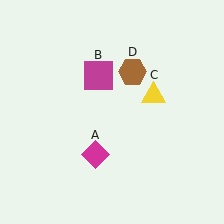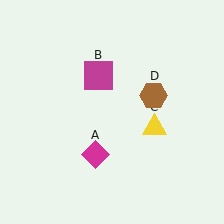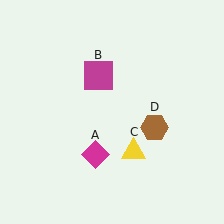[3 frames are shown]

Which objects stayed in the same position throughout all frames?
Magenta diamond (object A) and magenta square (object B) remained stationary.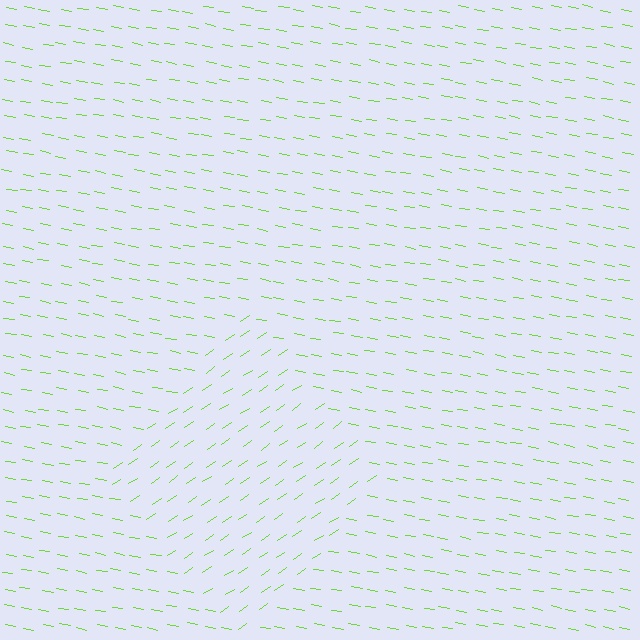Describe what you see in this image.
The image is filled with small lime line segments. A diamond region in the image has lines oriented differently from the surrounding lines, creating a visible texture boundary.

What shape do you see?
I see a diamond.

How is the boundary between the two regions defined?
The boundary is defined purely by a change in line orientation (approximately 45 degrees difference). All lines are the same color and thickness.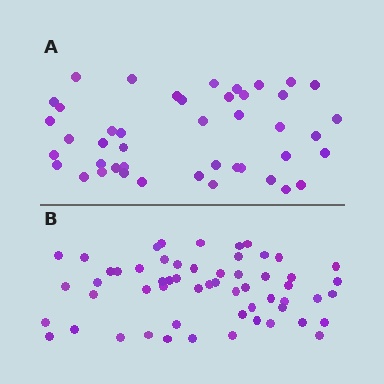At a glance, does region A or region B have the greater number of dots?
Region B (the bottom region) has more dots.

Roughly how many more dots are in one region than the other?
Region B has approximately 15 more dots than region A.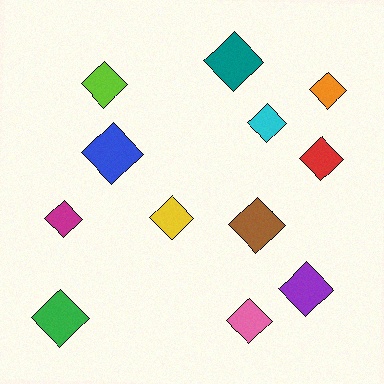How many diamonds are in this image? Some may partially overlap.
There are 12 diamonds.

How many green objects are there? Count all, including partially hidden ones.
There is 1 green object.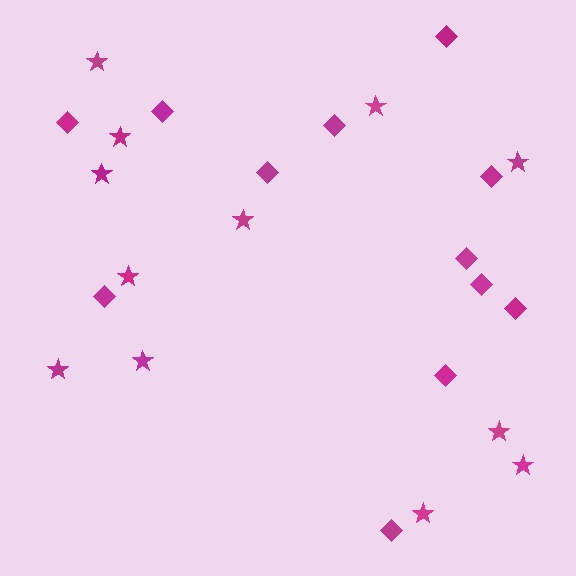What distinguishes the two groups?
There are 2 groups: one group of diamonds (12) and one group of stars (12).